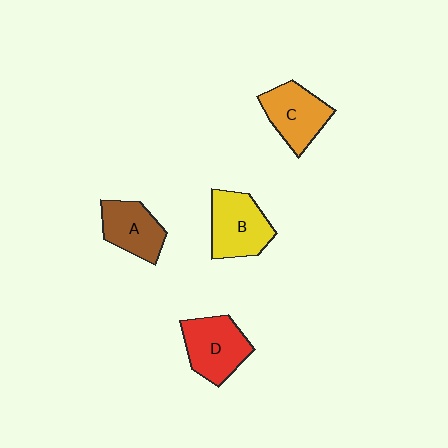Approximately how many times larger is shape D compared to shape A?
Approximately 1.2 times.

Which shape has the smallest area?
Shape A (brown).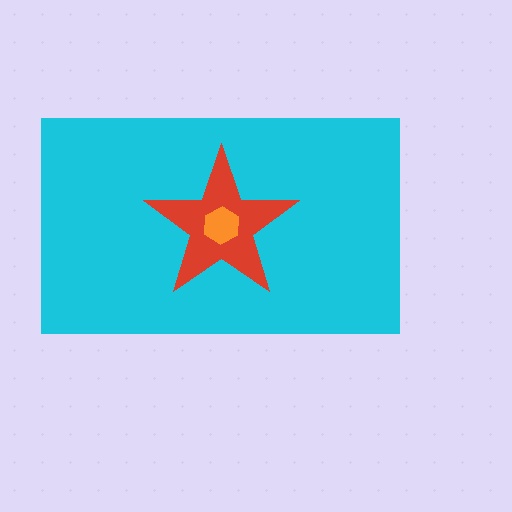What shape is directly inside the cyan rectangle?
The red star.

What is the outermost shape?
The cyan rectangle.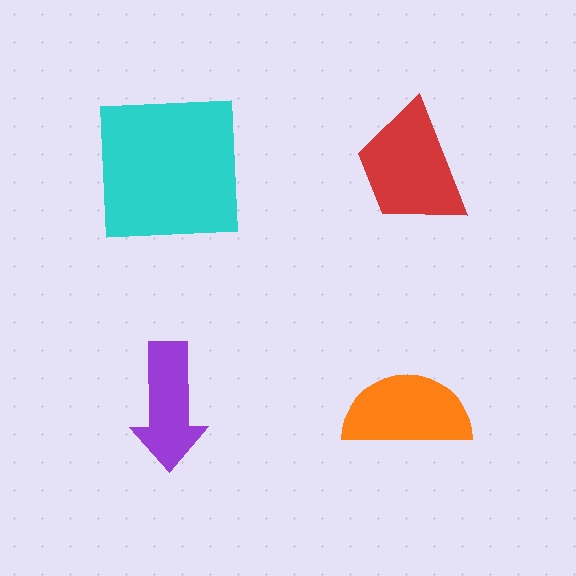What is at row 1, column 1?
A cyan square.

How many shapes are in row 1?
2 shapes.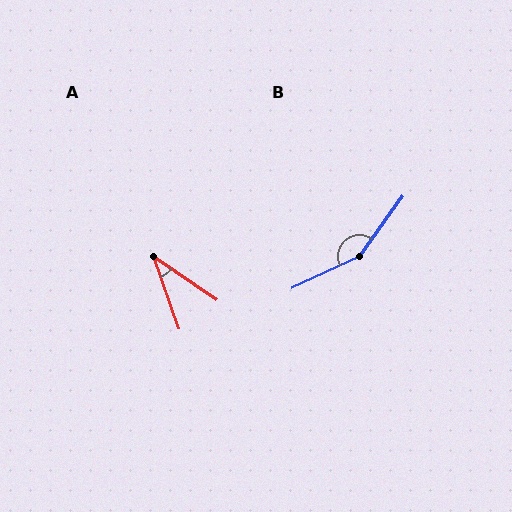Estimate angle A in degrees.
Approximately 36 degrees.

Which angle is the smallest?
A, at approximately 36 degrees.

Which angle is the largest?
B, at approximately 151 degrees.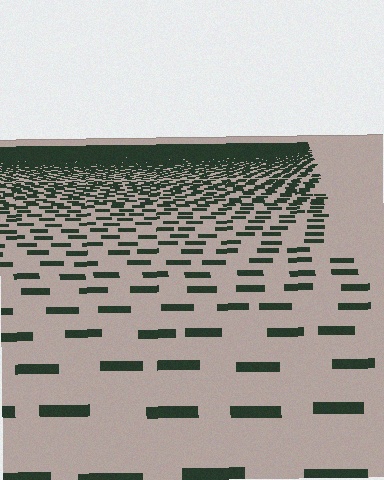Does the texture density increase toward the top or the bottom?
Density increases toward the top.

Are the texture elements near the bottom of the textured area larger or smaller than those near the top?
Larger. Near the bottom, elements are closer to the viewer and appear at a bigger on-screen size.